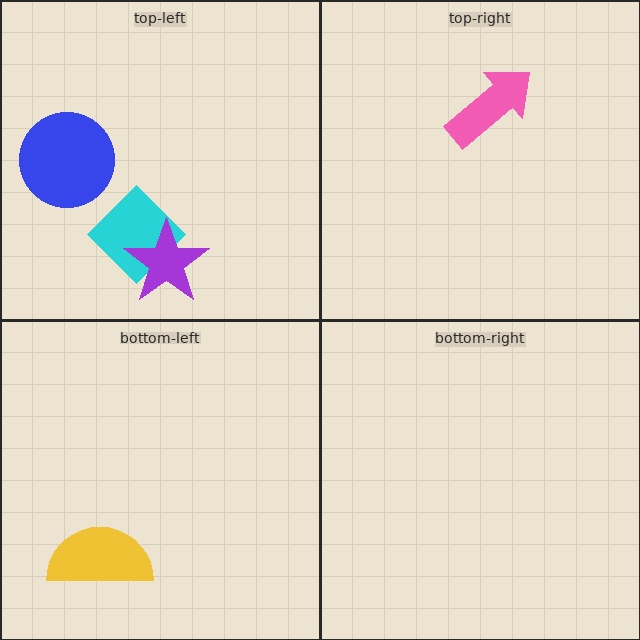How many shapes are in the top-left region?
3.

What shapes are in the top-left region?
The cyan diamond, the blue circle, the purple star.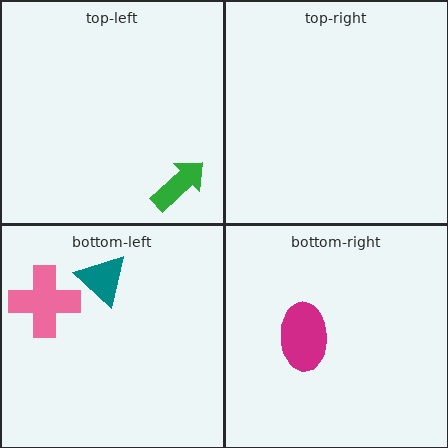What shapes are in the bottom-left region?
The pink cross, the teal triangle.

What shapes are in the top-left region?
The green arrow.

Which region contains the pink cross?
The bottom-left region.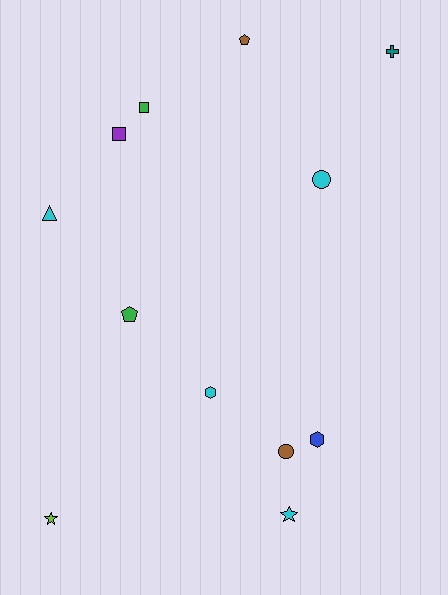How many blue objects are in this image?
There is 1 blue object.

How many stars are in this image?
There are 2 stars.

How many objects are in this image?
There are 12 objects.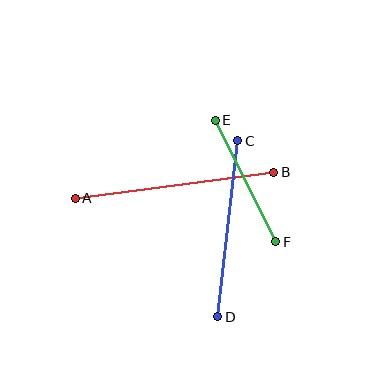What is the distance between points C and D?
The distance is approximately 178 pixels.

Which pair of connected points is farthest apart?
Points A and B are farthest apart.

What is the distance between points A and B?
The distance is approximately 200 pixels.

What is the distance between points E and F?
The distance is approximately 136 pixels.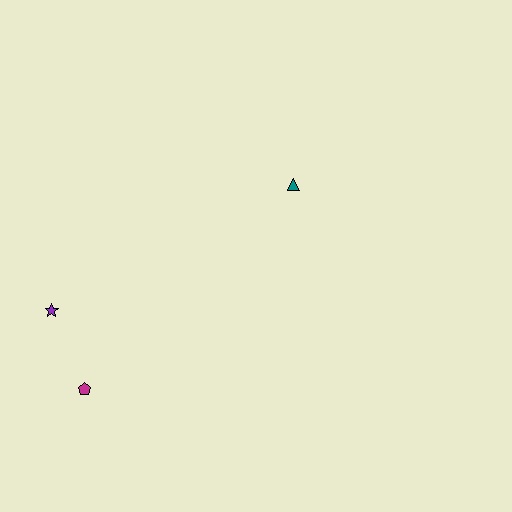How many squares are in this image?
There are no squares.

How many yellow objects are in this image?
There are no yellow objects.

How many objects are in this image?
There are 3 objects.